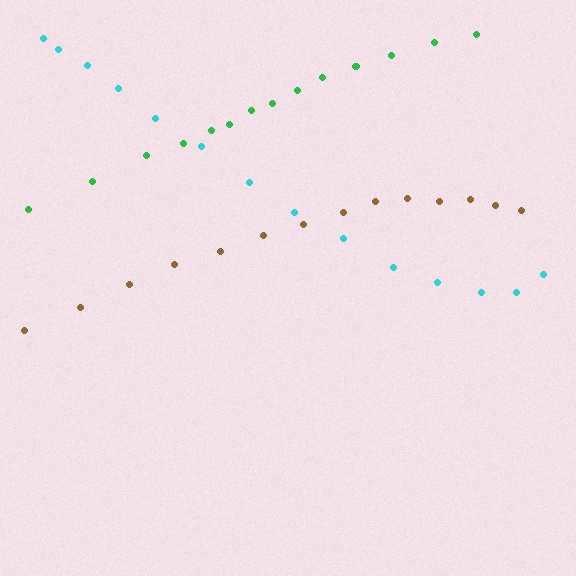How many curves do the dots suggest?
There are 3 distinct paths.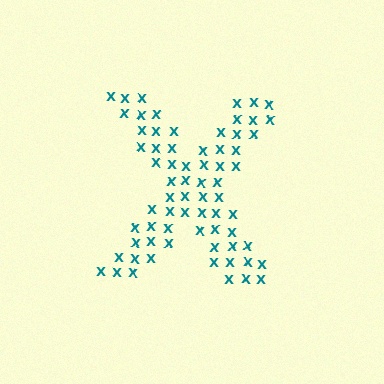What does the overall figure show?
The overall figure shows the letter X.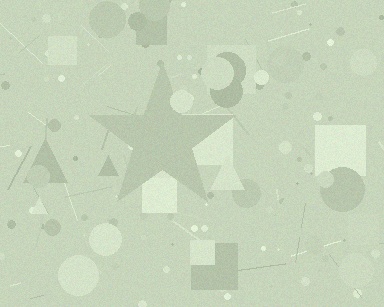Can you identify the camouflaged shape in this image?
The camouflaged shape is a star.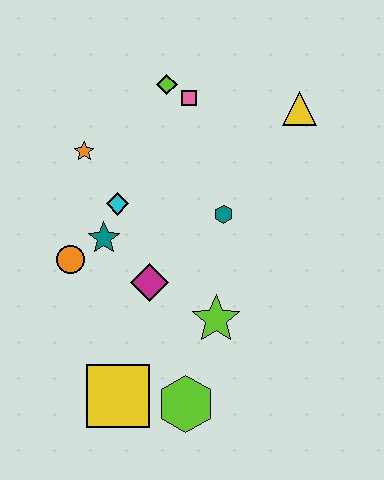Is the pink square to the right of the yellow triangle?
No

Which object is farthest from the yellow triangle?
The yellow square is farthest from the yellow triangle.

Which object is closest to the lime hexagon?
The yellow square is closest to the lime hexagon.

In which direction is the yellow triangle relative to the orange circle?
The yellow triangle is to the right of the orange circle.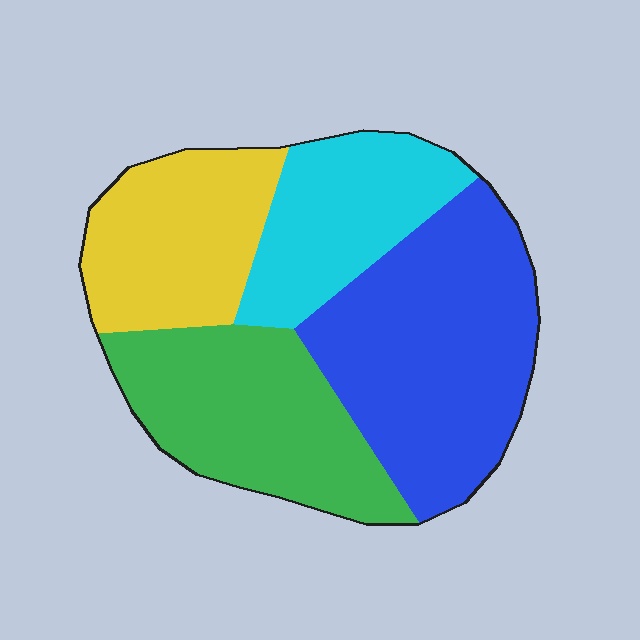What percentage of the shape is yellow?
Yellow covers 21% of the shape.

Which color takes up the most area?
Blue, at roughly 35%.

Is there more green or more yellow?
Green.